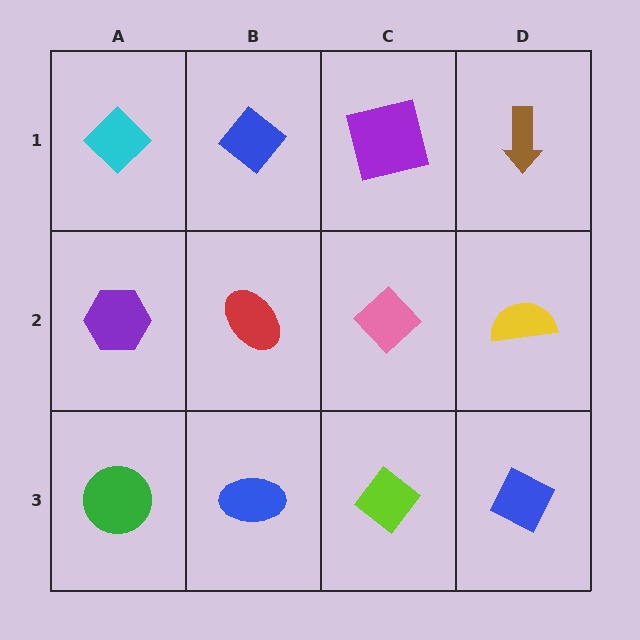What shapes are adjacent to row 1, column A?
A purple hexagon (row 2, column A), a blue diamond (row 1, column B).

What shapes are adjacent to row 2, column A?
A cyan diamond (row 1, column A), a green circle (row 3, column A), a red ellipse (row 2, column B).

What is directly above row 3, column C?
A pink diamond.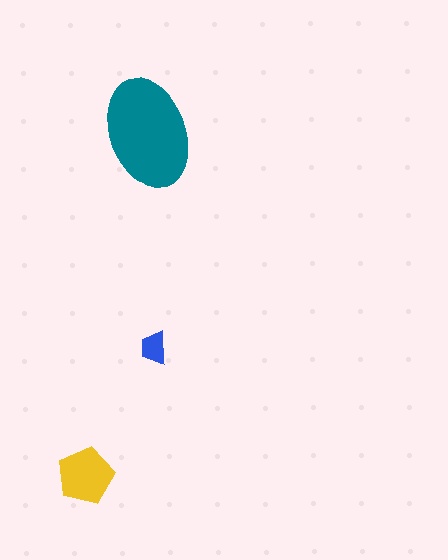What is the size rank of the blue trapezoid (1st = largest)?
3rd.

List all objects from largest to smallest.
The teal ellipse, the yellow pentagon, the blue trapezoid.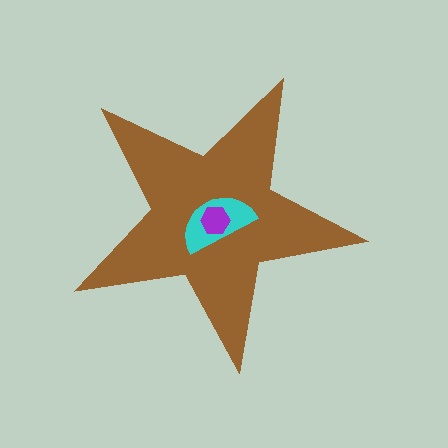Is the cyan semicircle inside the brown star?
Yes.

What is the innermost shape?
The purple hexagon.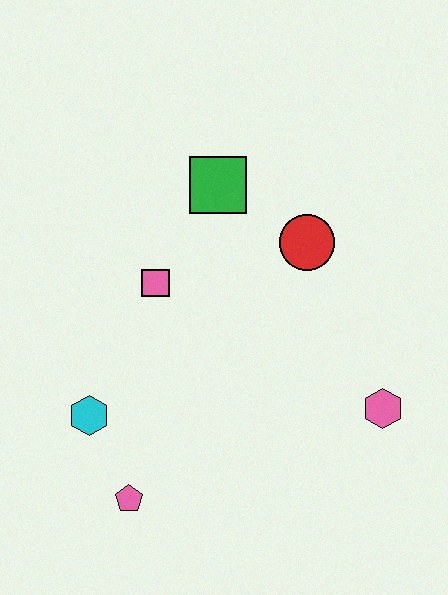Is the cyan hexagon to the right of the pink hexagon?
No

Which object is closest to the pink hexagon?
The red circle is closest to the pink hexagon.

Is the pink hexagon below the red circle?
Yes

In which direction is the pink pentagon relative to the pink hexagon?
The pink pentagon is to the left of the pink hexagon.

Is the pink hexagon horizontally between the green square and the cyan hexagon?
No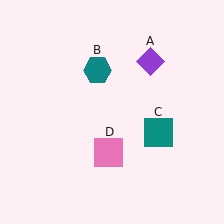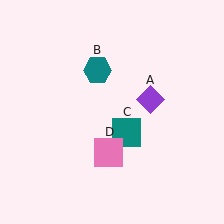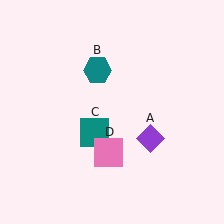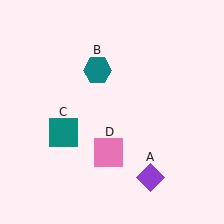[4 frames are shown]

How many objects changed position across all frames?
2 objects changed position: purple diamond (object A), teal square (object C).